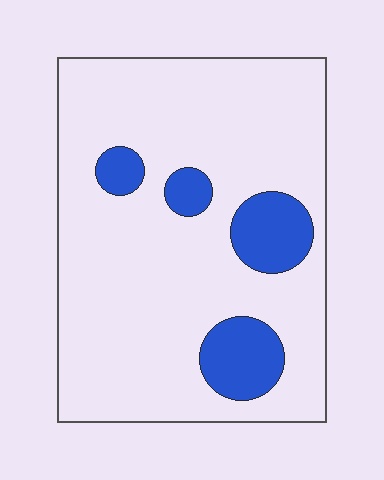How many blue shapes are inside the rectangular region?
4.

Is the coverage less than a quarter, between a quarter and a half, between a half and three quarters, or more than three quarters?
Less than a quarter.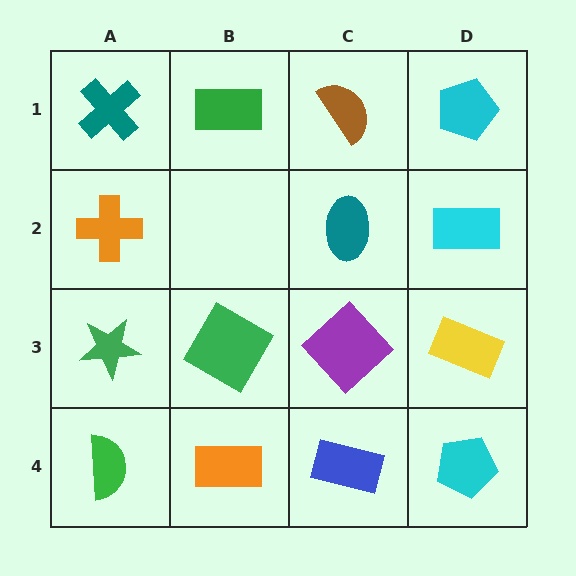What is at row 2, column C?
A teal ellipse.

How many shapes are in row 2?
3 shapes.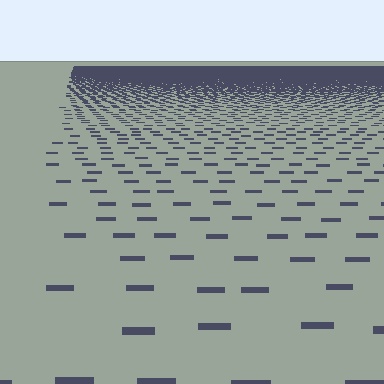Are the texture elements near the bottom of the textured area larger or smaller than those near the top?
Larger. Near the bottom, elements are closer to the viewer and appear at a bigger on-screen size.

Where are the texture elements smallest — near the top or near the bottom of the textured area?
Near the top.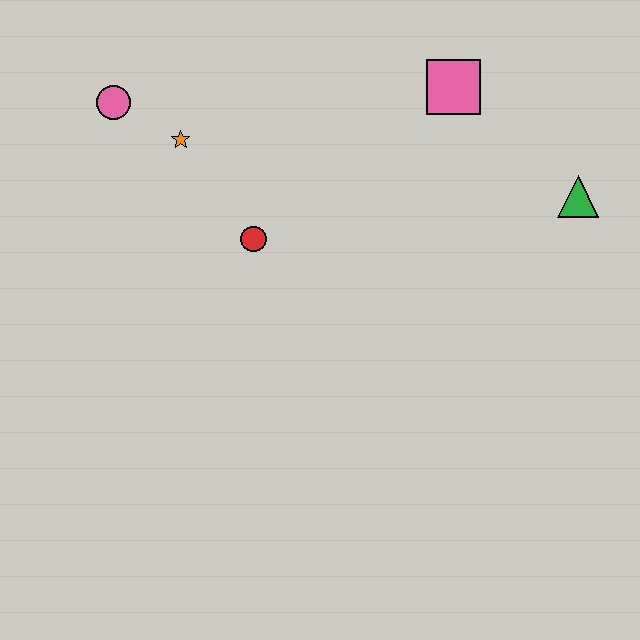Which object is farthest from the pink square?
The pink circle is farthest from the pink square.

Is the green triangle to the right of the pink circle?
Yes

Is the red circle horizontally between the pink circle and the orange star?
No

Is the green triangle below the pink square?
Yes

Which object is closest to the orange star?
The pink circle is closest to the orange star.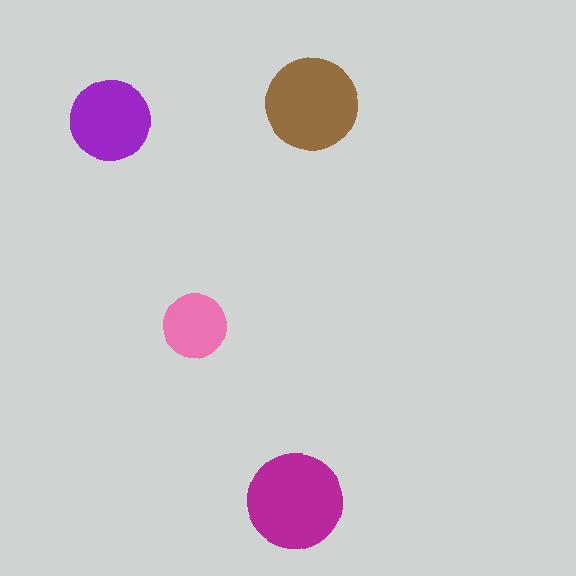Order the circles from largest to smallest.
the magenta one, the brown one, the purple one, the pink one.